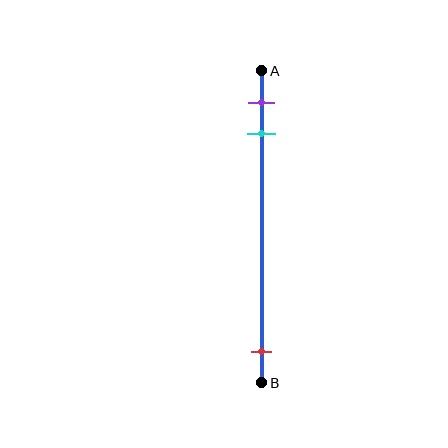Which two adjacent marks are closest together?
The purple and cyan marks are the closest adjacent pair.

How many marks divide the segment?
There are 3 marks dividing the segment.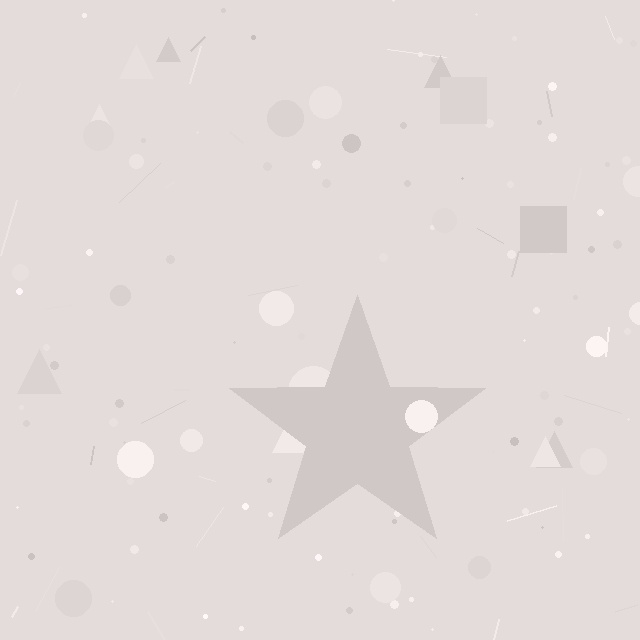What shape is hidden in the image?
A star is hidden in the image.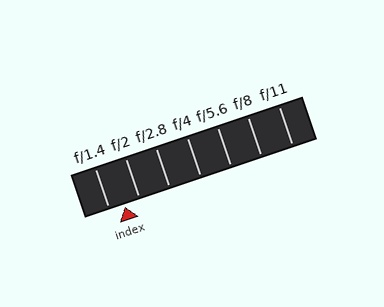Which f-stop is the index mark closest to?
The index mark is closest to f/2.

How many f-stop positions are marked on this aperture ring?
There are 7 f-stop positions marked.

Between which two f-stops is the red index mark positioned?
The index mark is between f/1.4 and f/2.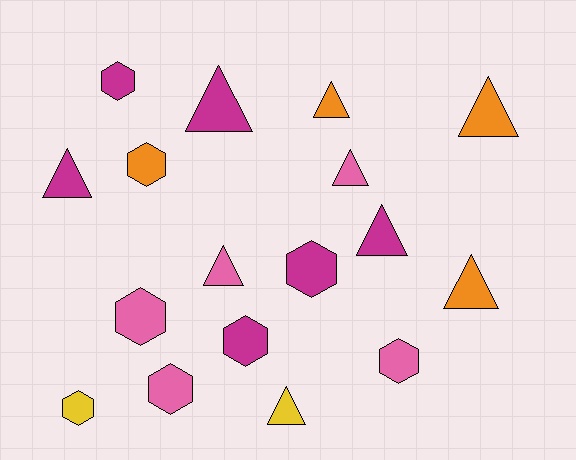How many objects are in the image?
There are 17 objects.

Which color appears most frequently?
Magenta, with 6 objects.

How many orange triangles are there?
There are 3 orange triangles.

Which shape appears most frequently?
Triangle, with 9 objects.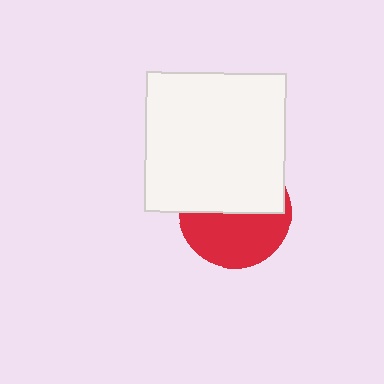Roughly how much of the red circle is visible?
About half of it is visible (roughly 49%).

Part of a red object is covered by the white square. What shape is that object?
It is a circle.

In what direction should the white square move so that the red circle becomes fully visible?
The white square should move up. That is the shortest direction to clear the overlap and leave the red circle fully visible.